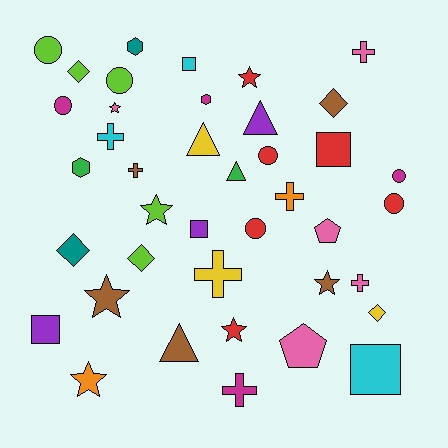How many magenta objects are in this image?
There are 4 magenta objects.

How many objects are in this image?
There are 40 objects.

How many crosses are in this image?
There are 7 crosses.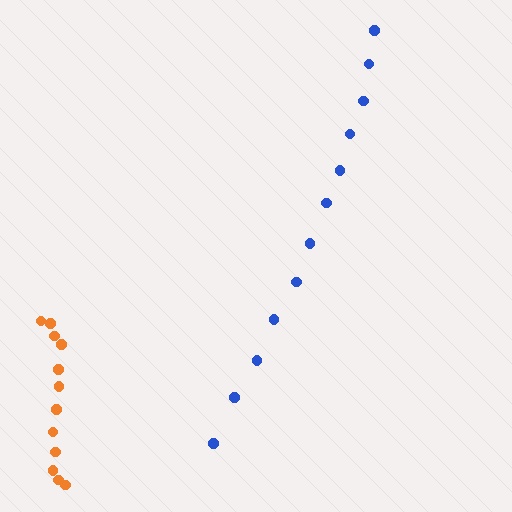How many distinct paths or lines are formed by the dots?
There are 2 distinct paths.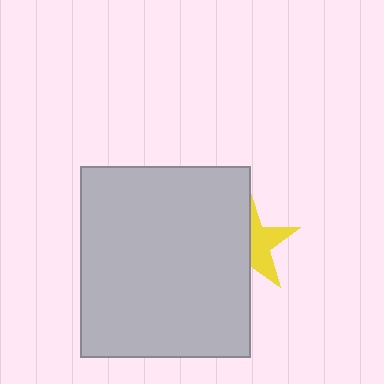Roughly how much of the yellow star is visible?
A small part of it is visible (roughly 45%).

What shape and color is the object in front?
The object in front is a light gray rectangle.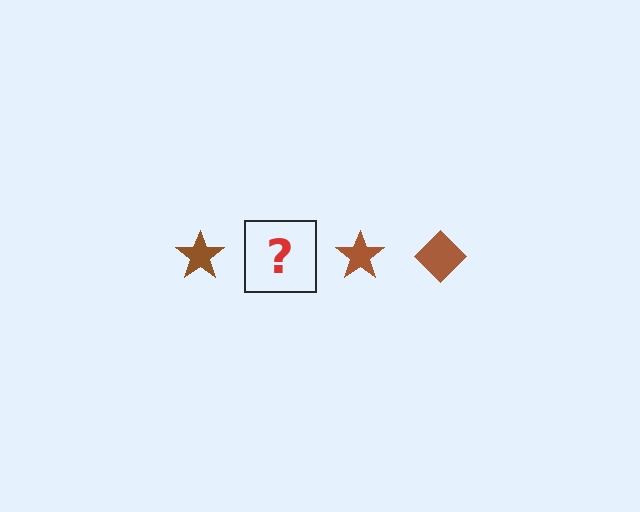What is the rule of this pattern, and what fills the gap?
The rule is that the pattern cycles through star, diamond shapes in brown. The gap should be filled with a brown diamond.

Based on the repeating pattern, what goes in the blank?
The blank should be a brown diamond.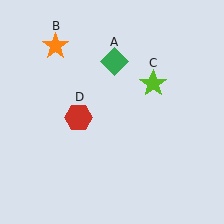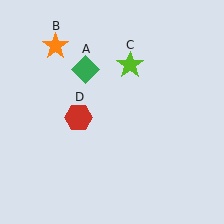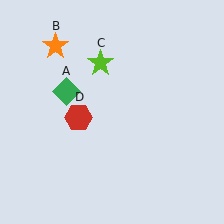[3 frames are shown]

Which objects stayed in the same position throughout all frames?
Orange star (object B) and red hexagon (object D) remained stationary.